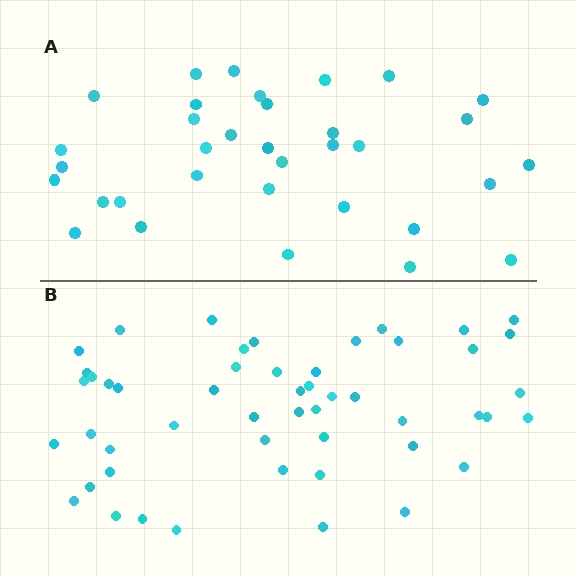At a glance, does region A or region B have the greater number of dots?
Region B (the bottom region) has more dots.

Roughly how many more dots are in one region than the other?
Region B has approximately 15 more dots than region A.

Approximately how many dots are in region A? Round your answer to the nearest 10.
About 30 dots. (The exact count is 34, which rounds to 30.)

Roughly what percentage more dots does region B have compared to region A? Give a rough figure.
About 50% more.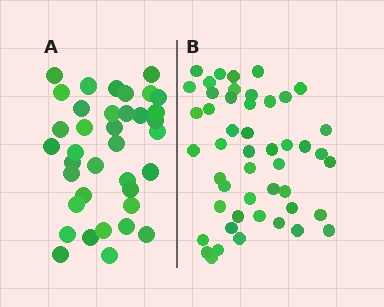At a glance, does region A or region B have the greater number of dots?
Region B (the right region) has more dots.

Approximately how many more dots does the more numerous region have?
Region B has roughly 12 or so more dots than region A.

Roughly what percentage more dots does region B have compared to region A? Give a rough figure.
About 30% more.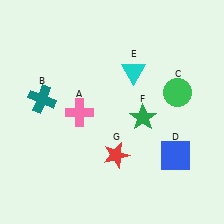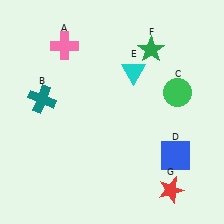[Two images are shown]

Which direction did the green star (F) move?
The green star (F) moved up.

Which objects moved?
The objects that moved are: the pink cross (A), the green star (F), the red star (G).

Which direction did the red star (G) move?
The red star (G) moved right.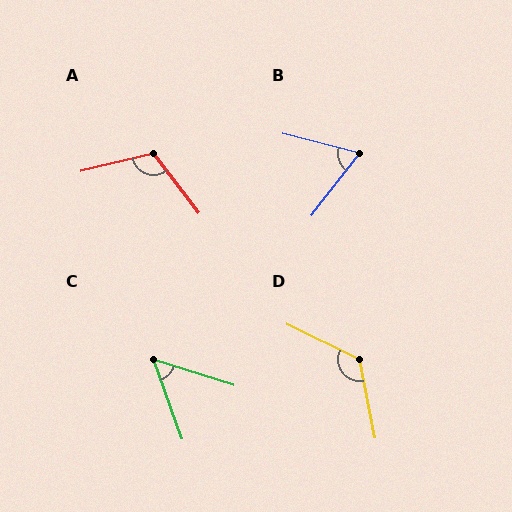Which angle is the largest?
D, at approximately 127 degrees.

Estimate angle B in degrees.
Approximately 66 degrees.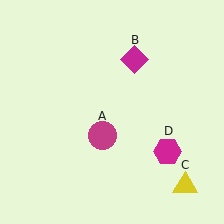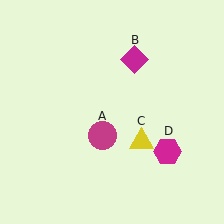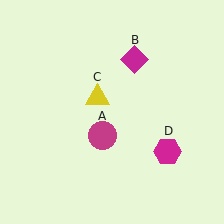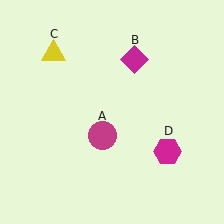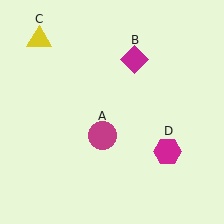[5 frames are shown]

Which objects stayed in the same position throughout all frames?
Magenta circle (object A) and magenta diamond (object B) and magenta hexagon (object D) remained stationary.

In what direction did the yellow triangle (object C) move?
The yellow triangle (object C) moved up and to the left.